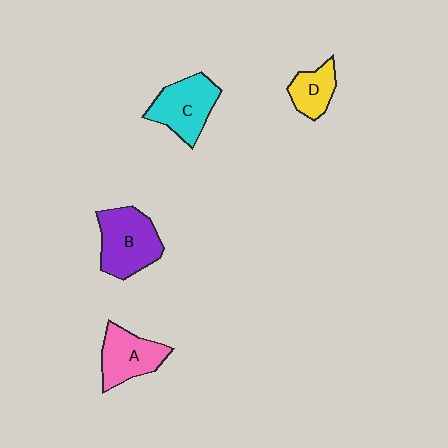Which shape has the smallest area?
Shape D (yellow).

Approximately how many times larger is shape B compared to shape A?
Approximately 1.2 times.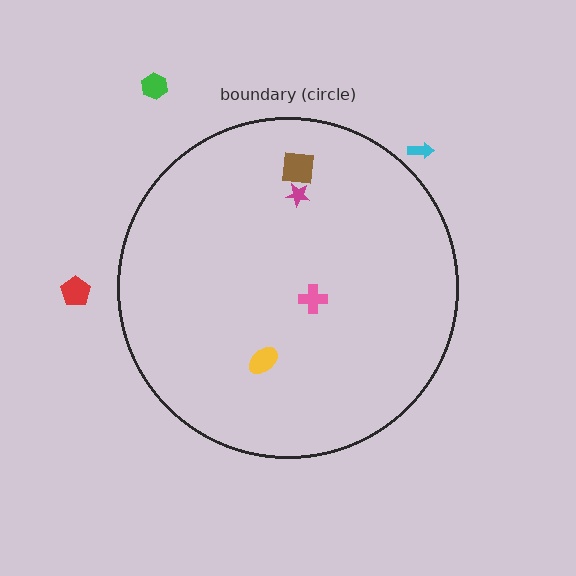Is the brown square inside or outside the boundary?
Inside.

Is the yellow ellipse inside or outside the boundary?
Inside.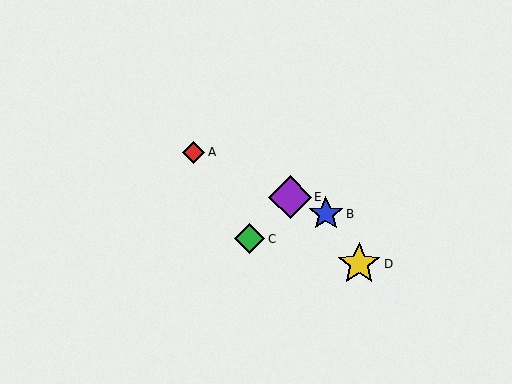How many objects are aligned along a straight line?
3 objects (A, B, E) are aligned along a straight line.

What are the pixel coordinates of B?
Object B is at (326, 214).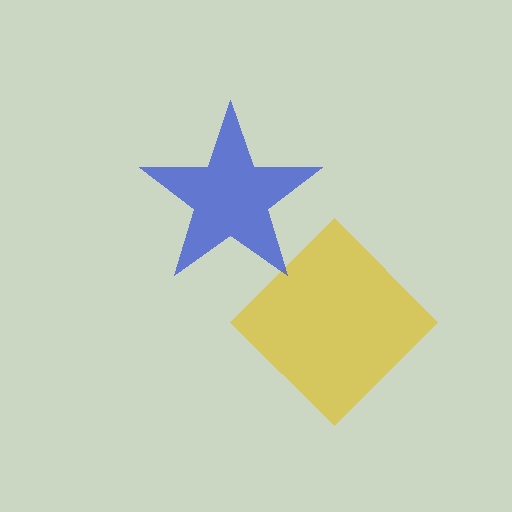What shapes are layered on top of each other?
The layered shapes are: a yellow diamond, a blue star.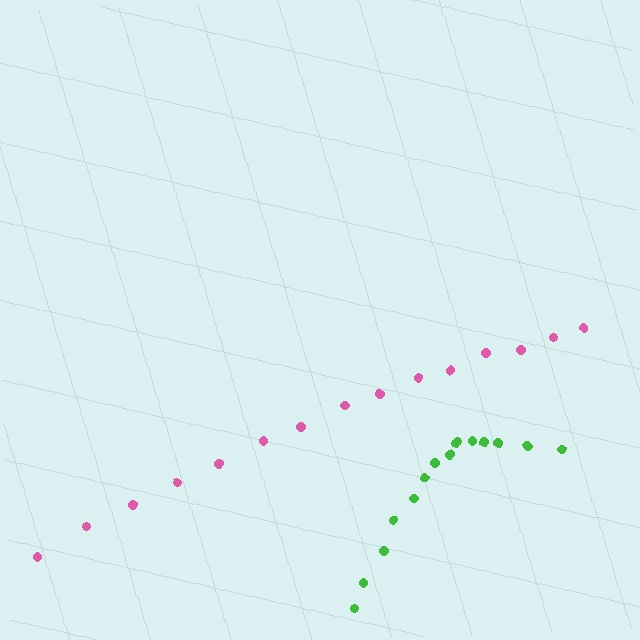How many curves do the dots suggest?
There are 2 distinct paths.